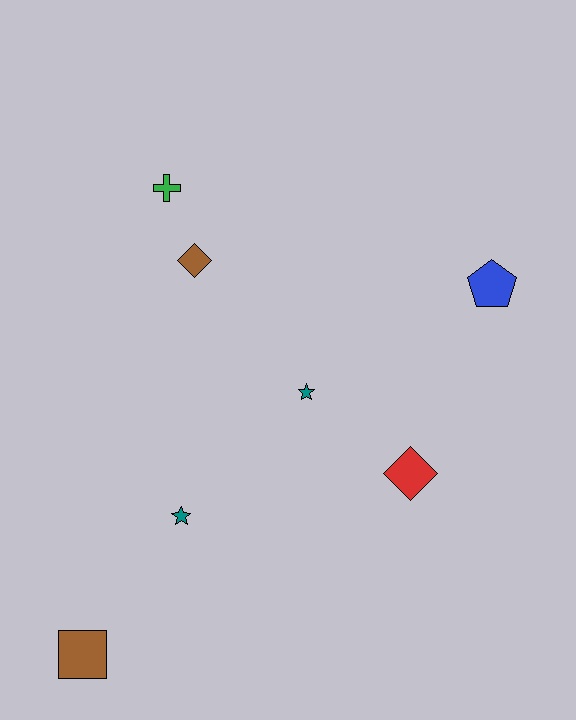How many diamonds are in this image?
There are 2 diamonds.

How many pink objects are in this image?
There are no pink objects.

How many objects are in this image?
There are 7 objects.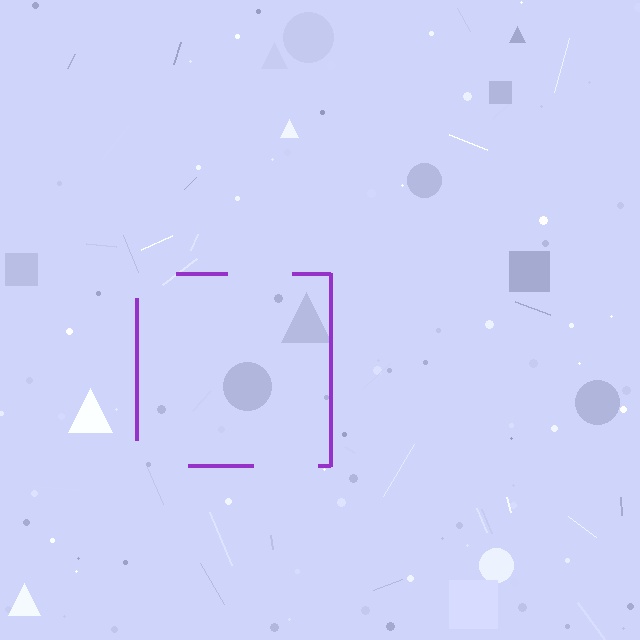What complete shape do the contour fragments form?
The contour fragments form a square.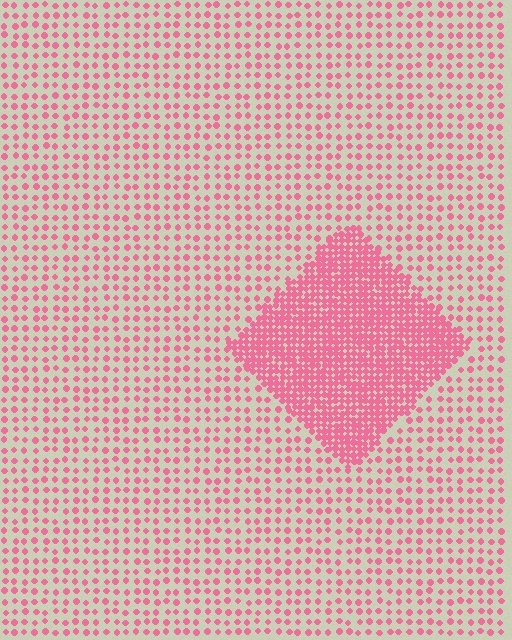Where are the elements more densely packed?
The elements are more densely packed inside the diamond boundary.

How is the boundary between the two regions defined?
The boundary is defined by a change in element density (approximately 2.9x ratio). All elements are the same color, size, and shape.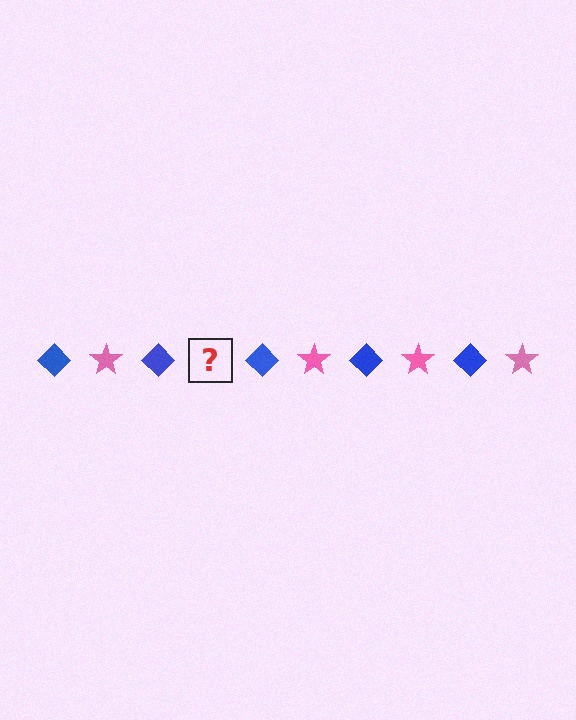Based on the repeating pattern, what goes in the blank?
The blank should be a pink star.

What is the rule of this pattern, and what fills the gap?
The rule is that the pattern alternates between blue diamond and pink star. The gap should be filled with a pink star.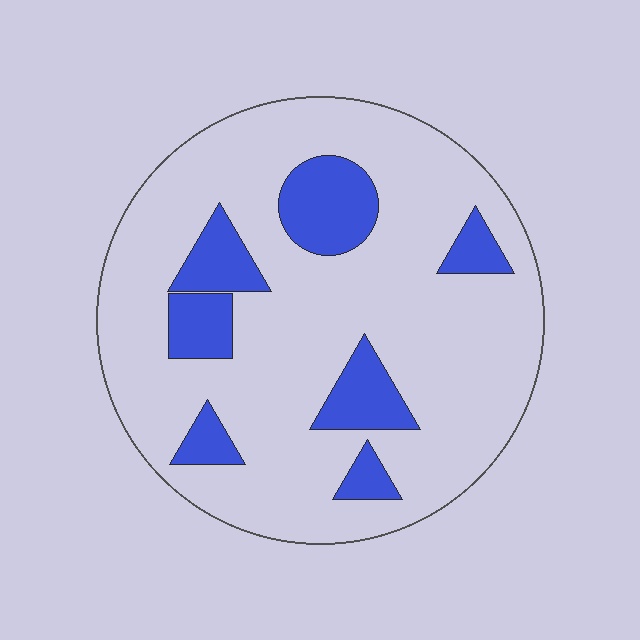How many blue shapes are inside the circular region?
7.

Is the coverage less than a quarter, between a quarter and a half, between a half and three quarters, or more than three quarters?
Less than a quarter.